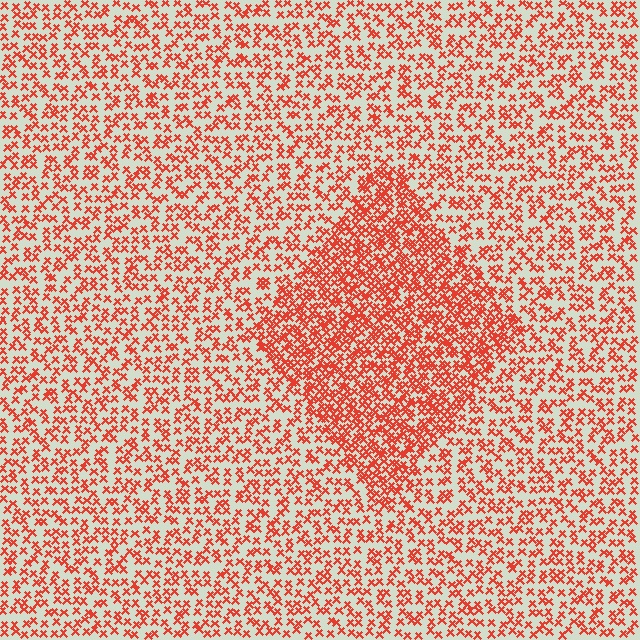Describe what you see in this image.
The image contains small red elements arranged at two different densities. A diamond-shaped region is visible where the elements are more densely packed than the surrounding area.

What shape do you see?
I see a diamond.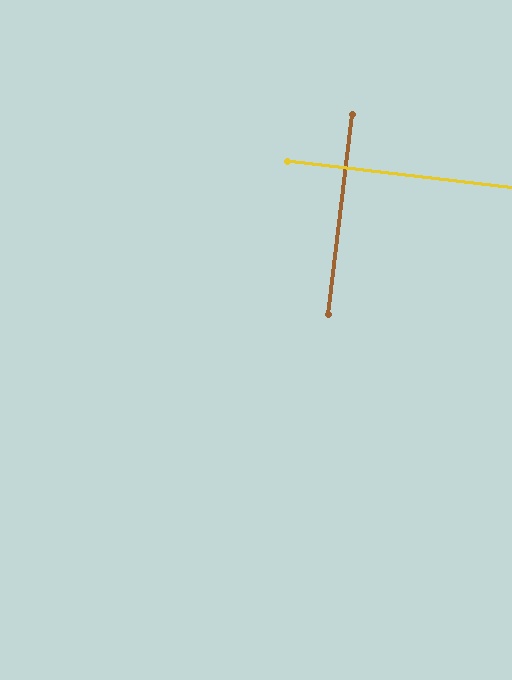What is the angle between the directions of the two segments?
Approximately 90 degrees.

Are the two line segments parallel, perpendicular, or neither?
Perpendicular — they meet at approximately 90°.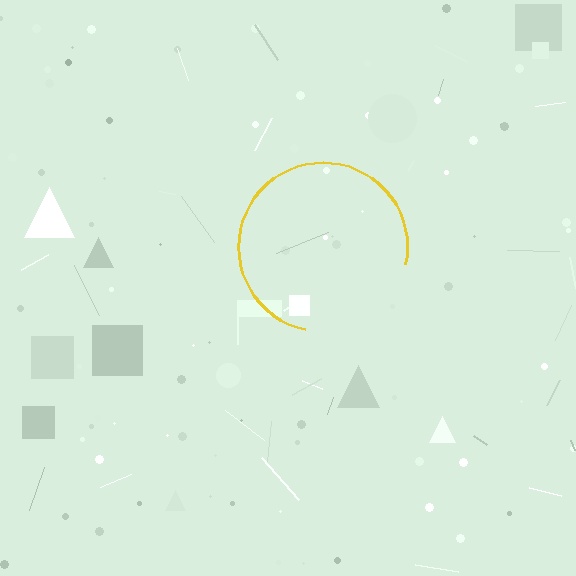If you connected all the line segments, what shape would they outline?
They would outline a circle.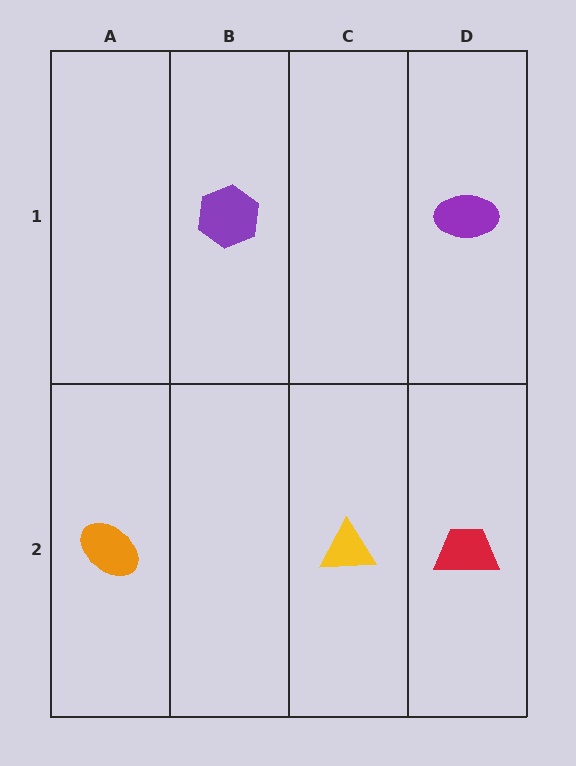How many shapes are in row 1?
2 shapes.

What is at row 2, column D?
A red trapezoid.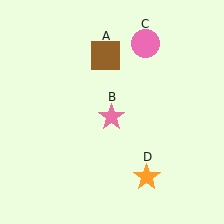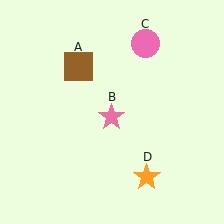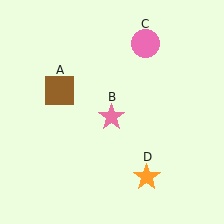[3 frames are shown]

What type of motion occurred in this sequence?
The brown square (object A) rotated counterclockwise around the center of the scene.